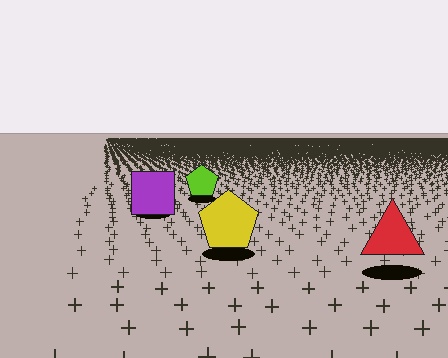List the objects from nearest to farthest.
From nearest to farthest: the red triangle, the yellow pentagon, the purple square, the lime pentagon.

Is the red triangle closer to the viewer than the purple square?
Yes. The red triangle is closer — you can tell from the texture gradient: the ground texture is coarser near it.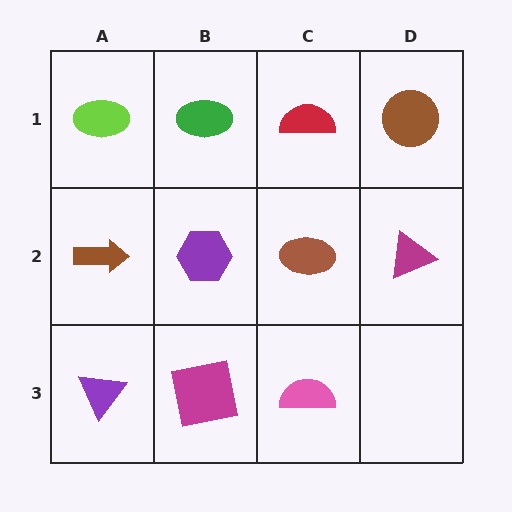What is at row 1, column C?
A red semicircle.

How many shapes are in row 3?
3 shapes.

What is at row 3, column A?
A purple triangle.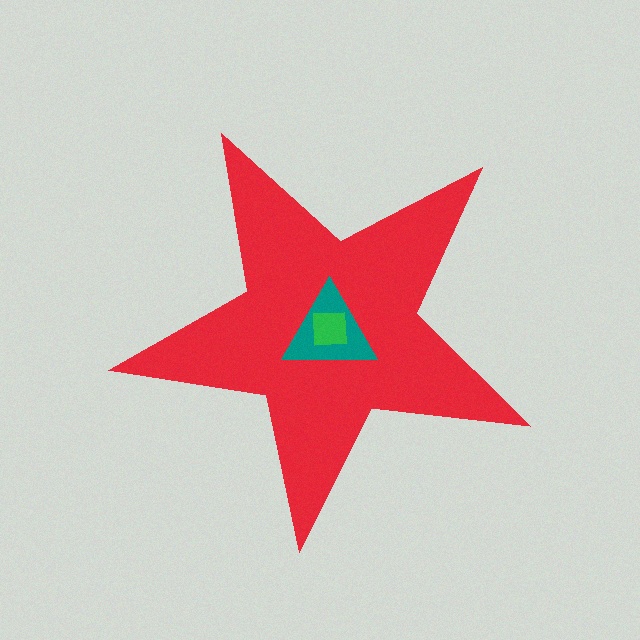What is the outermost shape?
The red star.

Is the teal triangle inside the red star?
Yes.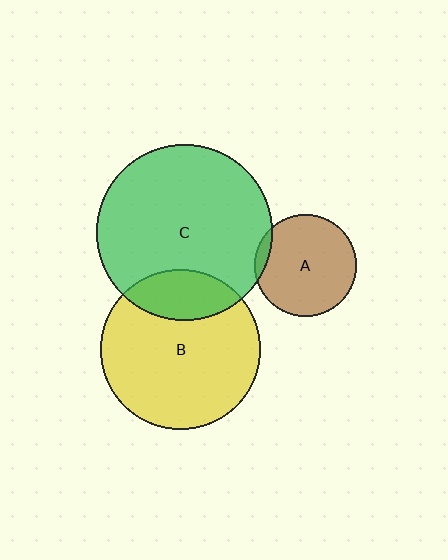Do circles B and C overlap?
Yes.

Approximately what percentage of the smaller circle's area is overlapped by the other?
Approximately 20%.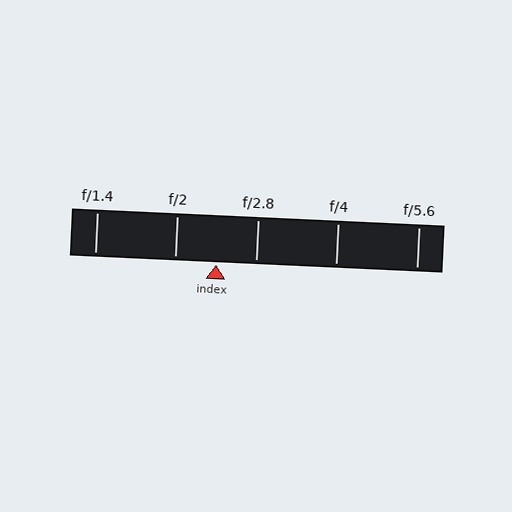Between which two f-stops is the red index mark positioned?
The index mark is between f/2 and f/2.8.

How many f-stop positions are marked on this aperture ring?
There are 5 f-stop positions marked.